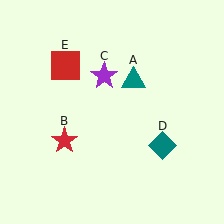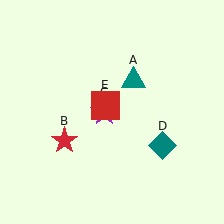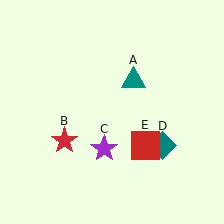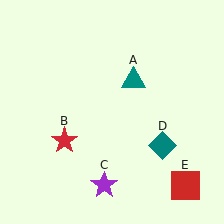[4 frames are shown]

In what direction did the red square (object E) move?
The red square (object E) moved down and to the right.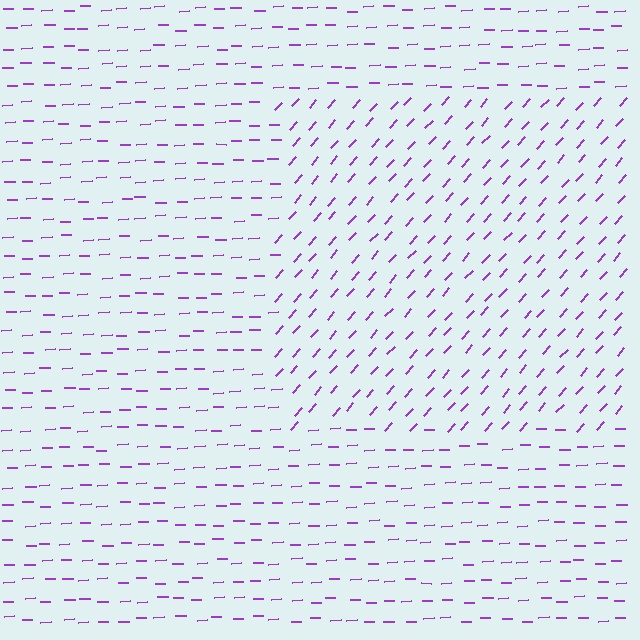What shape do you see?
I see a rectangle.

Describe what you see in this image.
The image is filled with small purple line segments. A rectangle region in the image has lines oriented differently from the surrounding lines, creating a visible texture boundary.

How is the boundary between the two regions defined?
The boundary is defined purely by a change in line orientation (approximately 45 degrees difference). All lines are the same color and thickness.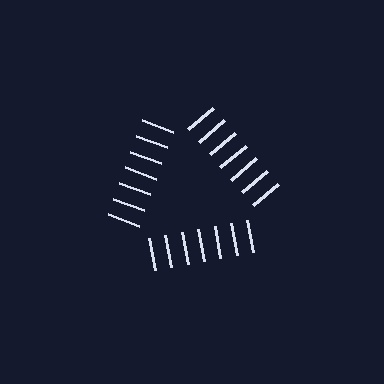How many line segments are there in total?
21 — 7 along each of the 3 edges.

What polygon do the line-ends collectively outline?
An illusory triangle — the line segments terminate on its edges but no continuous stroke is drawn.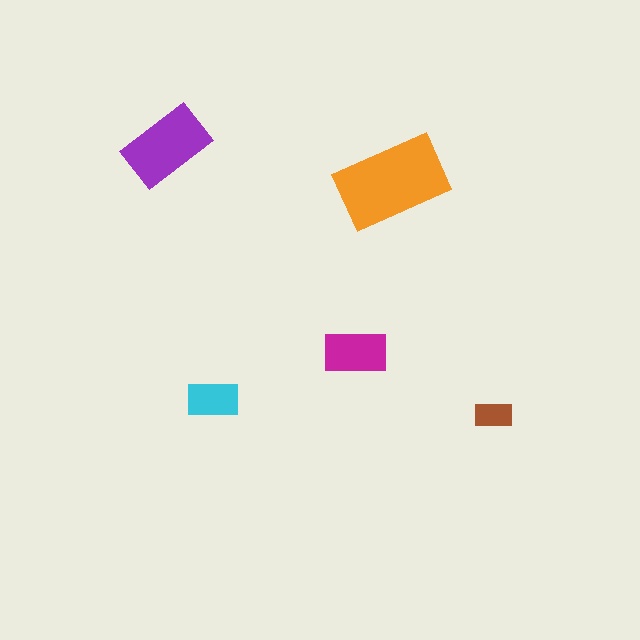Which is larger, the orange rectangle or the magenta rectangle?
The orange one.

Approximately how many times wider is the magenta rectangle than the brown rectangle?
About 1.5 times wider.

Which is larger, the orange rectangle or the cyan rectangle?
The orange one.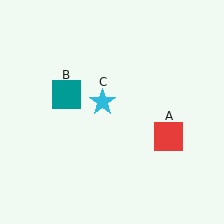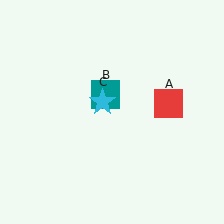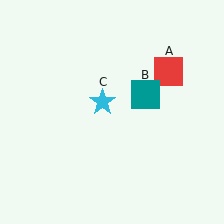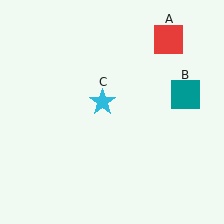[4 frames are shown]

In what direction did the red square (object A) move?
The red square (object A) moved up.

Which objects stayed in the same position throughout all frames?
Cyan star (object C) remained stationary.